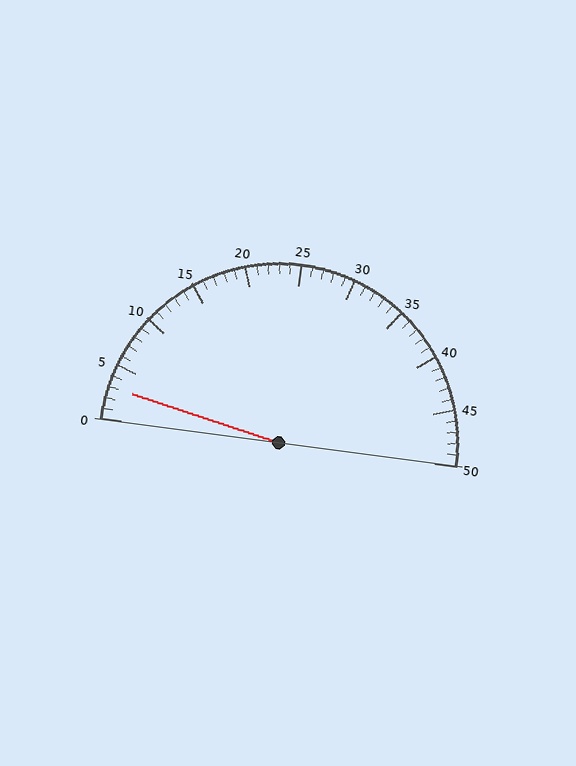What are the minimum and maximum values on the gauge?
The gauge ranges from 0 to 50.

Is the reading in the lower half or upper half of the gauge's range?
The reading is in the lower half of the range (0 to 50).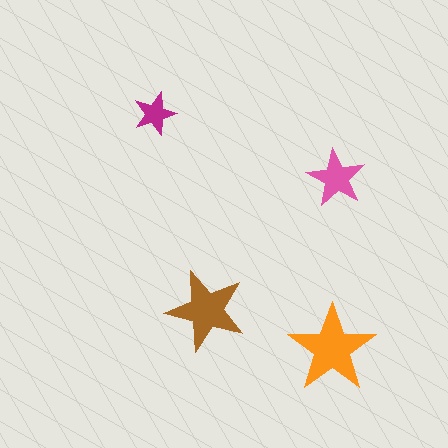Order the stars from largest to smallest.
the orange one, the brown one, the pink one, the magenta one.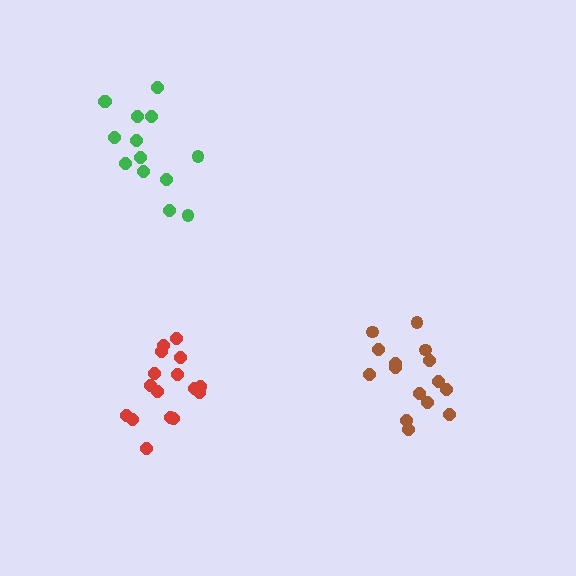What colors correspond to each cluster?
The clusters are colored: green, red, brown.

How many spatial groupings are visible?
There are 3 spatial groupings.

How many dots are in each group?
Group 1: 14 dots, Group 2: 16 dots, Group 3: 15 dots (45 total).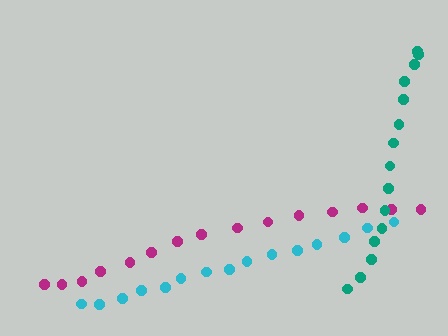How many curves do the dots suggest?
There are 3 distinct paths.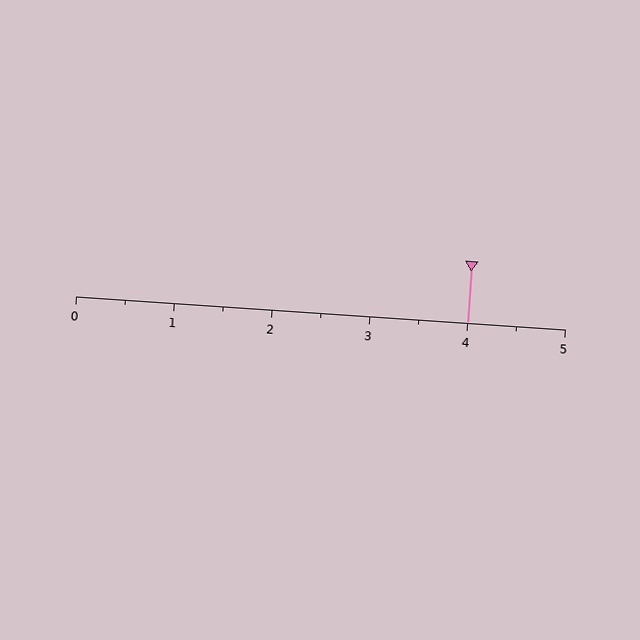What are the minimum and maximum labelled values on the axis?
The axis runs from 0 to 5.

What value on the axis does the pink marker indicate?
The marker indicates approximately 4.